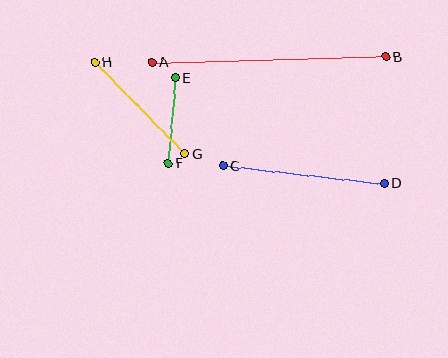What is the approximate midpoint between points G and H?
The midpoint is at approximately (140, 108) pixels.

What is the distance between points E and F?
The distance is approximately 86 pixels.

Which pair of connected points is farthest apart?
Points A and B are farthest apart.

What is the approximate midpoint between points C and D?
The midpoint is at approximately (304, 175) pixels.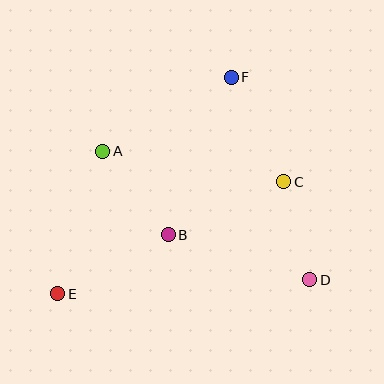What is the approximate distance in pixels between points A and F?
The distance between A and F is approximately 148 pixels.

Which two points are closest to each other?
Points C and D are closest to each other.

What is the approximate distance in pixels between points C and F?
The distance between C and F is approximately 117 pixels.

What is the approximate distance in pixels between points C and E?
The distance between C and E is approximately 252 pixels.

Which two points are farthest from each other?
Points E and F are farthest from each other.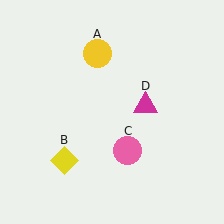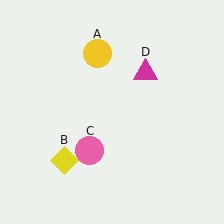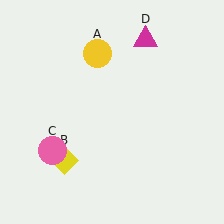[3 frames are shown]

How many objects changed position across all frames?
2 objects changed position: pink circle (object C), magenta triangle (object D).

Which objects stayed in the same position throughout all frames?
Yellow circle (object A) and yellow diamond (object B) remained stationary.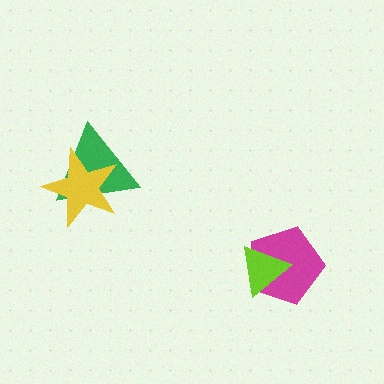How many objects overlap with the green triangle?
1 object overlaps with the green triangle.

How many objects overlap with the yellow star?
1 object overlaps with the yellow star.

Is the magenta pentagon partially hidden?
Yes, it is partially covered by another shape.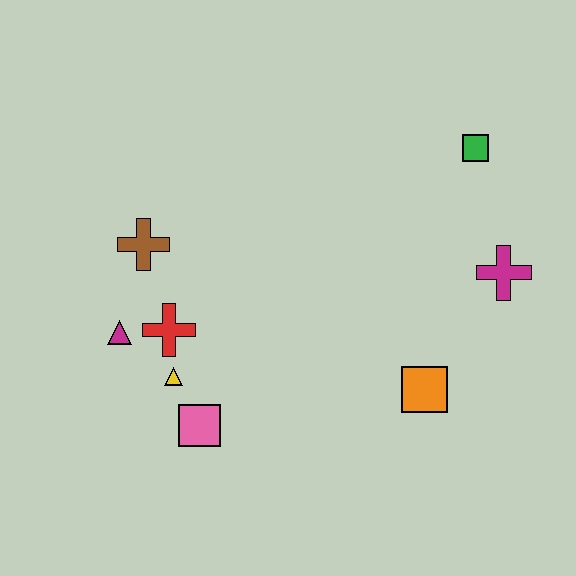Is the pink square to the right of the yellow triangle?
Yes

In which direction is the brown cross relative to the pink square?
The brown cross is above the pink square.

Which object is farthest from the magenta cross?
The magenta triangle is farthest from the magenta cross.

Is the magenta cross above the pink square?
Yes